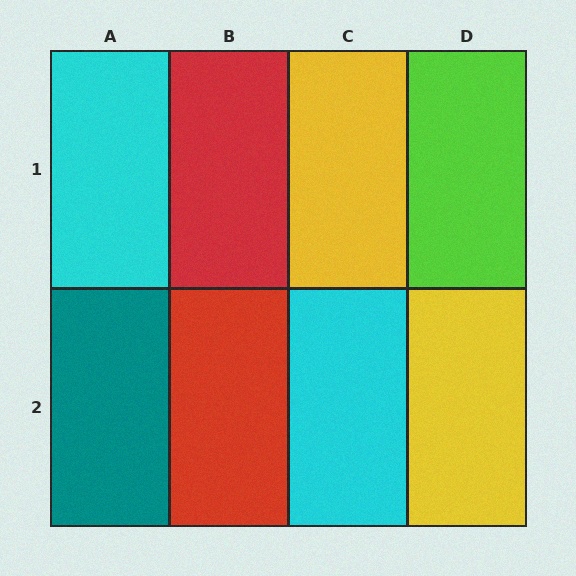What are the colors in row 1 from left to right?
Cyan, red, yellow, lime.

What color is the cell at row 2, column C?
Cyan.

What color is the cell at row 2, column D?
Yellow.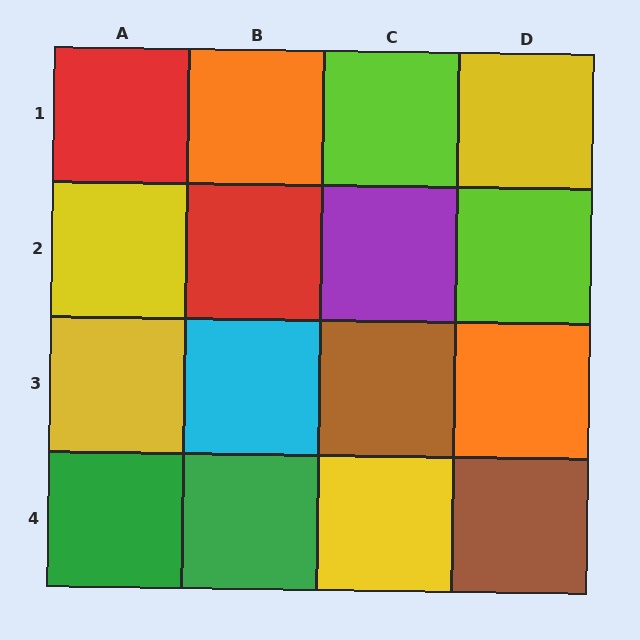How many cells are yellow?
4 cells are yellow.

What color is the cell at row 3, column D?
Orange.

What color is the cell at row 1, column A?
Red.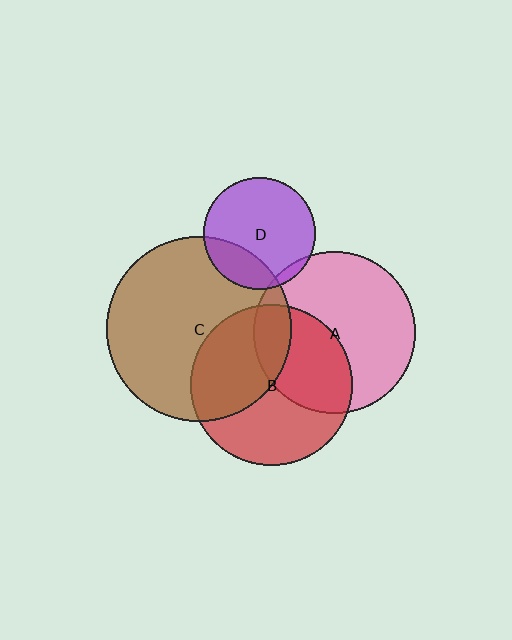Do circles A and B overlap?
Yes.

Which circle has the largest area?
Circle C (brown).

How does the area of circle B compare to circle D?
Approximately 2.1 times.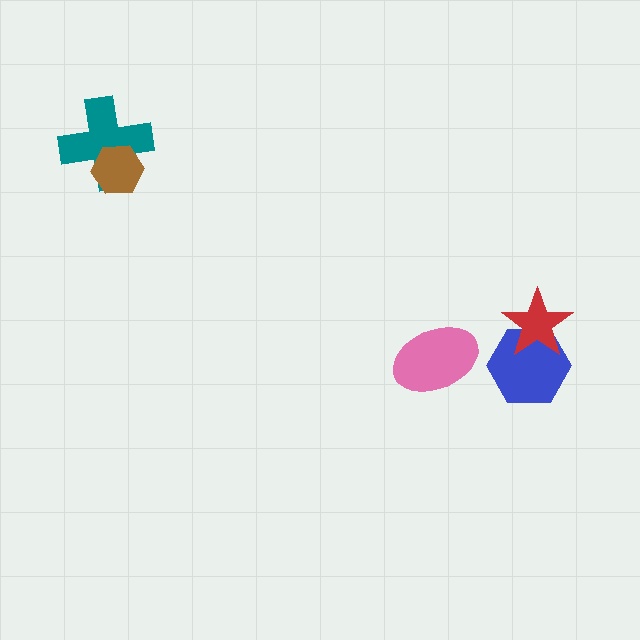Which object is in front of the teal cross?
The brown hexagon is in front of the teal cross.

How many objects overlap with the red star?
1 object overlaps with the red star.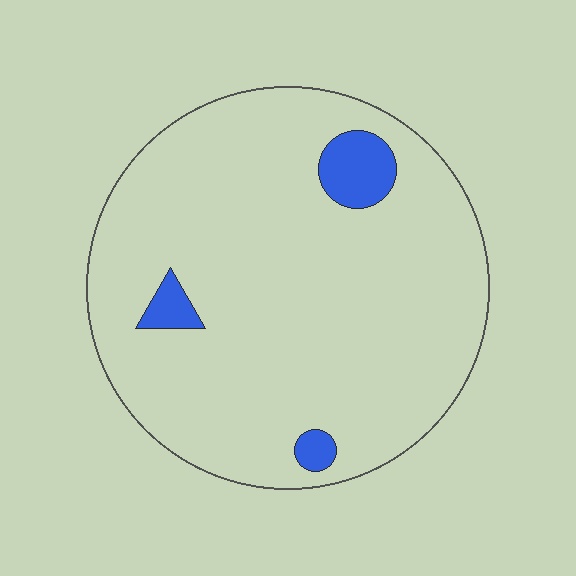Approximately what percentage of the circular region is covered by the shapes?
Approximately 5%.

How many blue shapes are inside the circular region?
3.